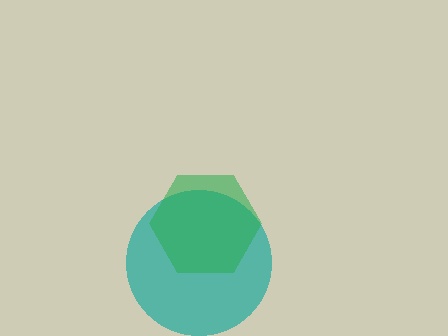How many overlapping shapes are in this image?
There are 2 overlapping shapes in the image.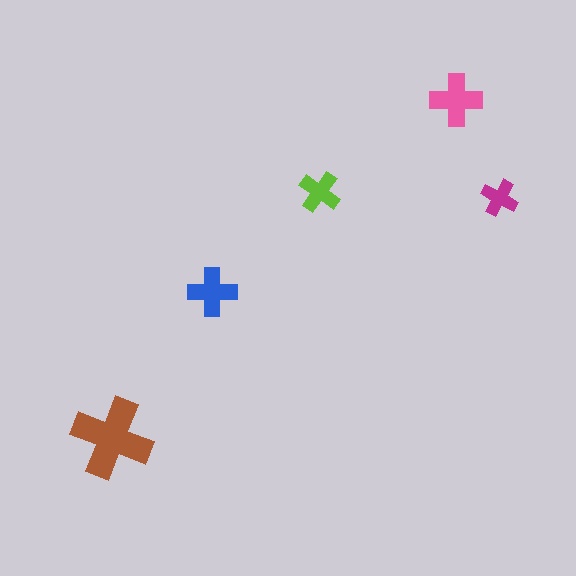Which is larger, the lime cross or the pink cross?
The pink one.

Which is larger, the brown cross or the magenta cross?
The brown one.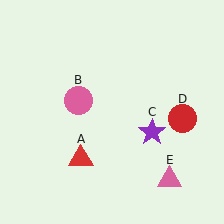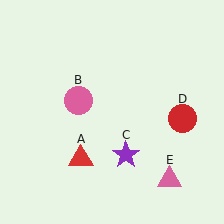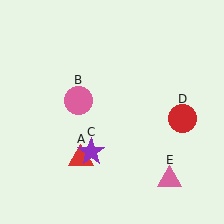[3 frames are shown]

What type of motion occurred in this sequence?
The purple star (object C) rotated clockwise around the center of the scene.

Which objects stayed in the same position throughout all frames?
Red triangle (object A) and pink circle (object B) and red circle (object D) and pink triangle (object E) remained stationary.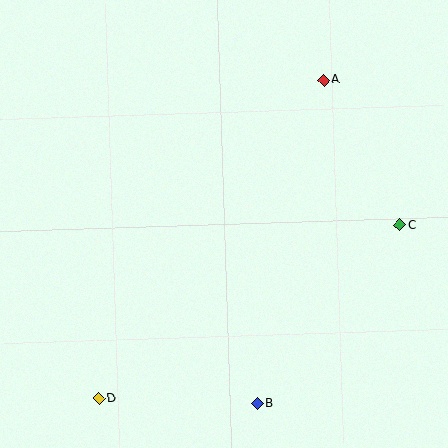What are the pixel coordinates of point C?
Point C is at (400, 225).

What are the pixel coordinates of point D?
Point D is at (99, 398).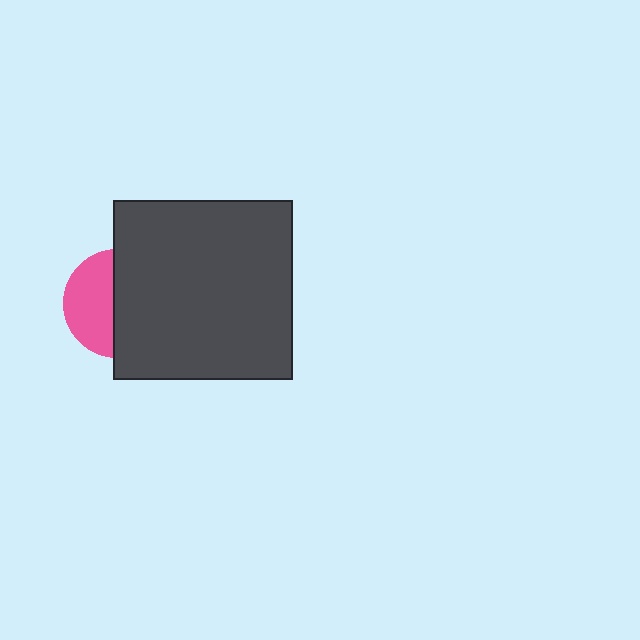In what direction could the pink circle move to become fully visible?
The pink circle could move left. That would shift it out from behind the dark gray rectangle entirely.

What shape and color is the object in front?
The object in front is a dark gray rectangle.